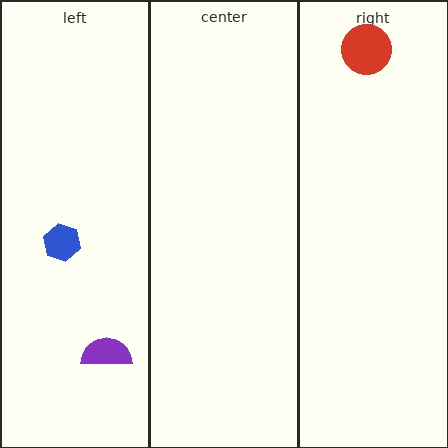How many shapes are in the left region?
2.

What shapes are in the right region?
The red circle.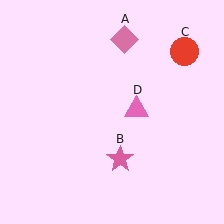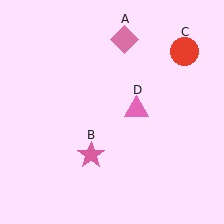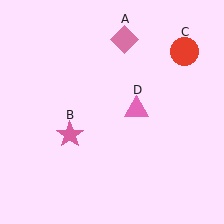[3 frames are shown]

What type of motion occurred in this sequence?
The pink star (object B) rotated clockwise around the center of the scene.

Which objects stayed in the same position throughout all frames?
Pink diamond (object A) and red circle (object C) and pink triangle (object D) remained stationary.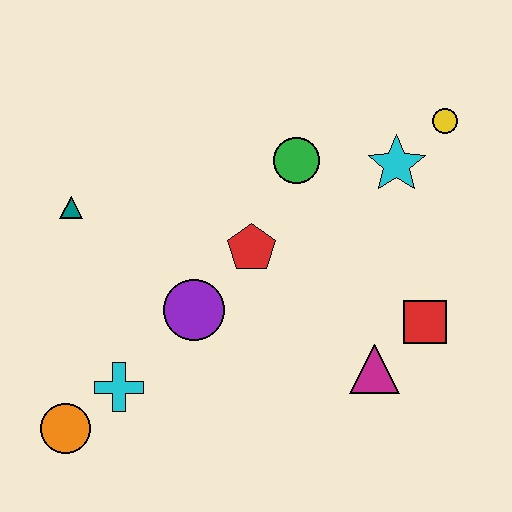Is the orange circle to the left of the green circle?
Yes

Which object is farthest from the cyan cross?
The yellow circle is farthest from the cyan cross.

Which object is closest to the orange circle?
The cyan cross is closest to the orange circle.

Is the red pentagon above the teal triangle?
No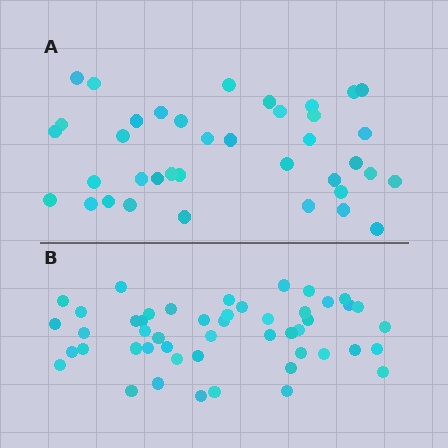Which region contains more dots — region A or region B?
Region B (the bottom region) has more dots.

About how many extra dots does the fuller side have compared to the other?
Region B has roughly 12 or so more dots than region A.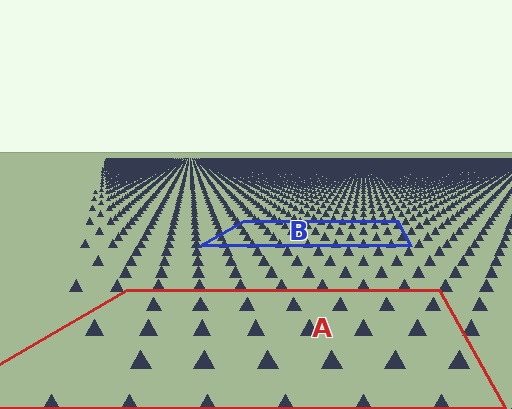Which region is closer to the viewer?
Region A is closer. The texture elements there are larger and more spread out.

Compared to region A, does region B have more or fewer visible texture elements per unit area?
Region B has more texture elements per unit area — they are packed more densely because it is farther away.